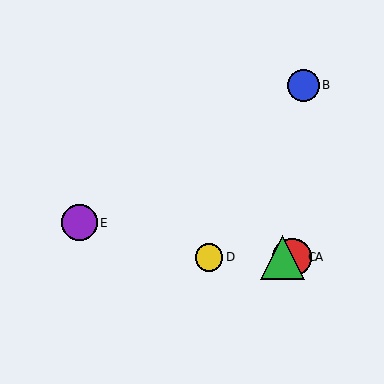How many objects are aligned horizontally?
3 objects (A, C, D) are aligned horizontally.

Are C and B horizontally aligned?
No, C is at y≈257 and B is at y≈85.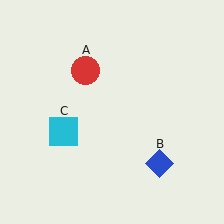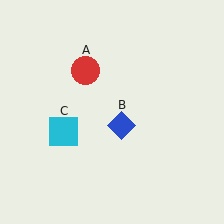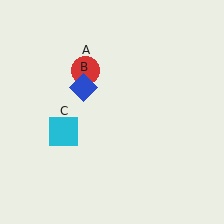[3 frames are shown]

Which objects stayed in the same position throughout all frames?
Red circle (object A) and cyan square (object C) remained stationary.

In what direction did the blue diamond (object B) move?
The blue diamond (object B) moved up and to the left.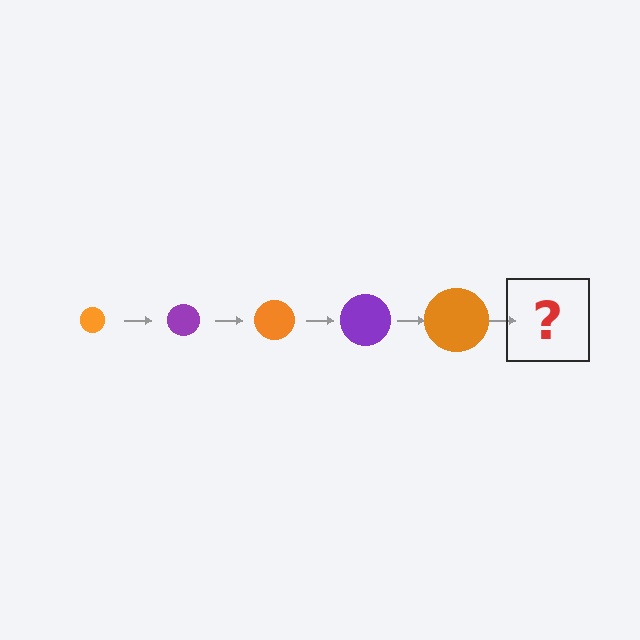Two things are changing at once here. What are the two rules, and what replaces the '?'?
The two rules are that the circle grows larger each step and the color cycles through orange and purple. The '?' should be a purple circle, larger than the previous one.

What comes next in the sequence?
The next element should be a purple circle, larger than the previous one.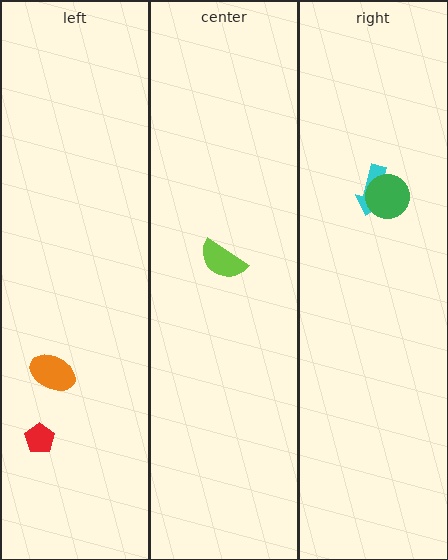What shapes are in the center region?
The lime semicircle.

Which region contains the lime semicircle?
The center region.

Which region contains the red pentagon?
The left region.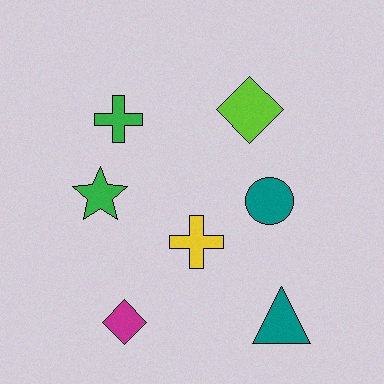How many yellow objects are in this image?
There is 1 yellow object.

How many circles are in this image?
There is 1 circle.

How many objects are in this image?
There are 7 objects.